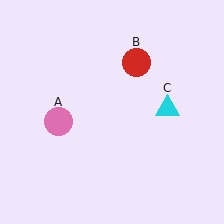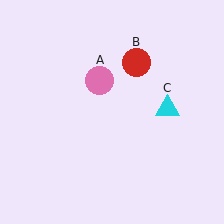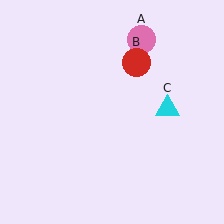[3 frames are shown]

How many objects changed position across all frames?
1 object changed position: pink circle (object A).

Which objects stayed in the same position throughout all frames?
Red circle (object B) and cyan triangle (object C) remained stationary.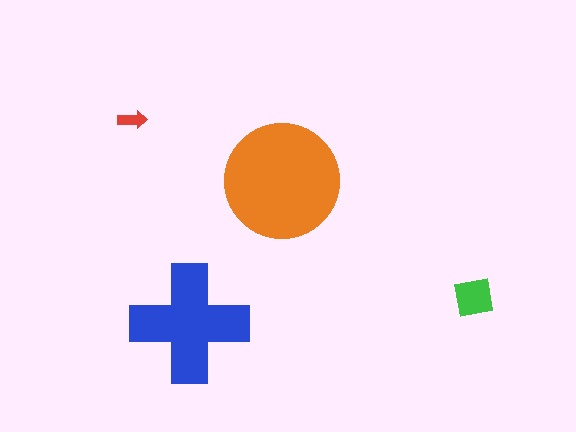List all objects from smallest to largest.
The red arrow, the green square, the blue cross, the orange circle.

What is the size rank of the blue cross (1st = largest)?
2nd.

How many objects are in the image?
There are 4 objects in the image.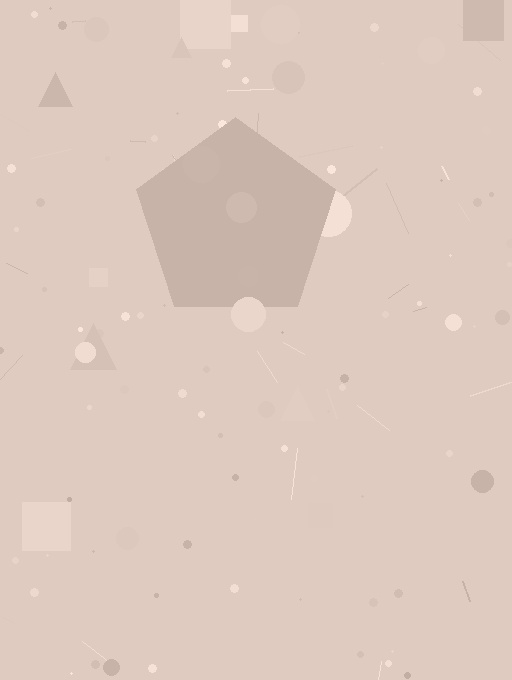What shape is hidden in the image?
A pentagon is hidden in the image.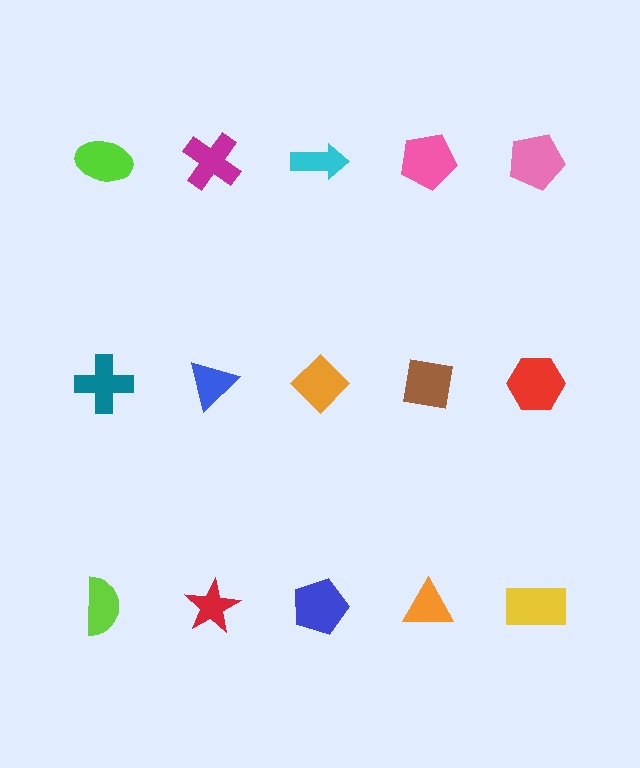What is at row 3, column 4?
An orange triangle.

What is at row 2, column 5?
A red hexagon.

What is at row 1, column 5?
A pink pentagon.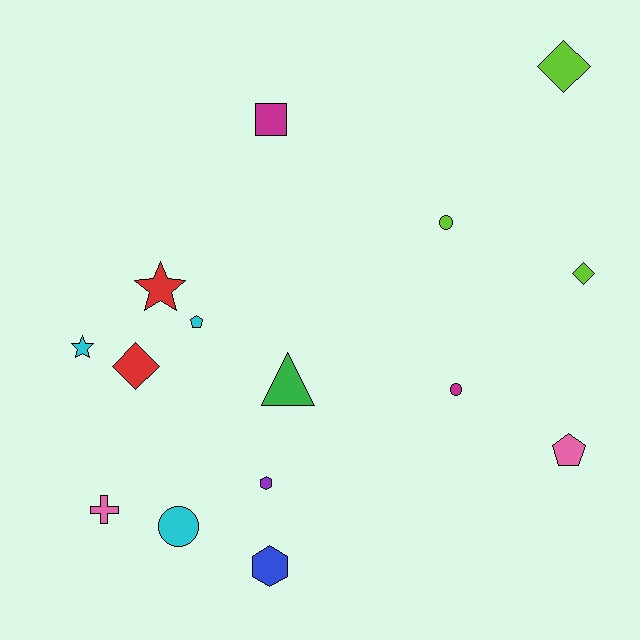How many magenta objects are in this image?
There are 2 magenta objects.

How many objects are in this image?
There are 15 objects.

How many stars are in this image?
There are 2 stars.